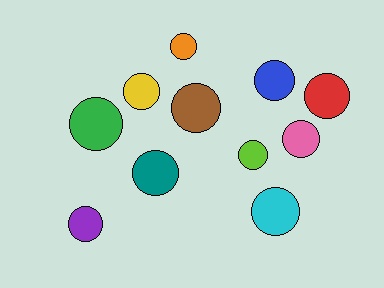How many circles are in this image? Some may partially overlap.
There are 11 circles.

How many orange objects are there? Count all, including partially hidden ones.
There is 1 orange object.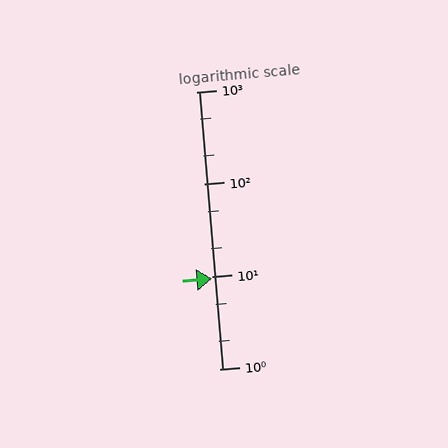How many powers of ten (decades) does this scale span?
The scale spans 3 decades, from 1 to 1000.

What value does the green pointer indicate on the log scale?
The pointer indicates approximately 9.4.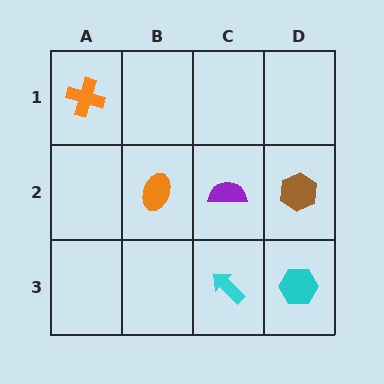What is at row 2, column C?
A purple semicircle.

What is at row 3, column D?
A cyan hexagon.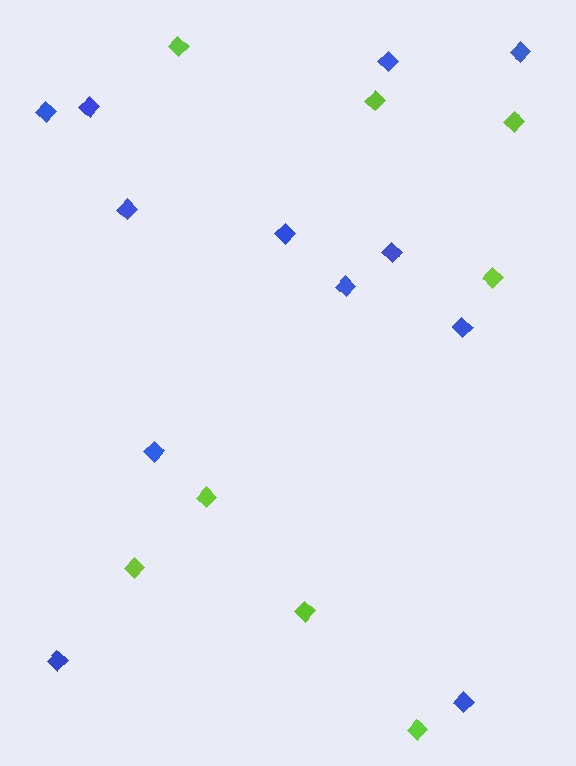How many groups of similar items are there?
There are 2 groups: one group of lime diamonds (8) and one group of blue diamonds (12).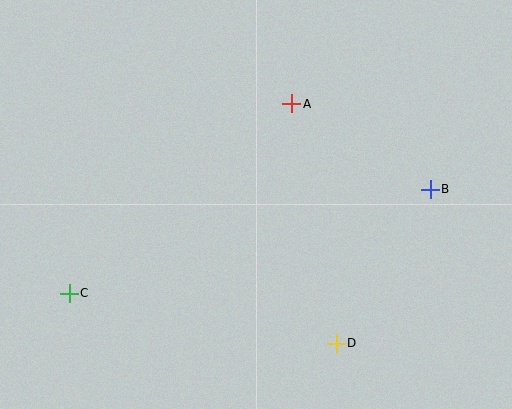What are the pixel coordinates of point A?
Point A is at (292, 104).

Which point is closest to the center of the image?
Point A at (292, 104) is closest to the center.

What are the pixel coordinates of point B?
Point B is at (430, 189).